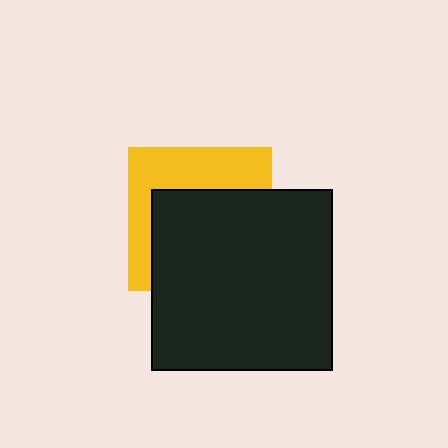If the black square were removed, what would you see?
You would see the complete yellow square.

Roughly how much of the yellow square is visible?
A small part of it is visible (roughly 41%).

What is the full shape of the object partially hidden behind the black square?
The partially hidden object is a yellow square.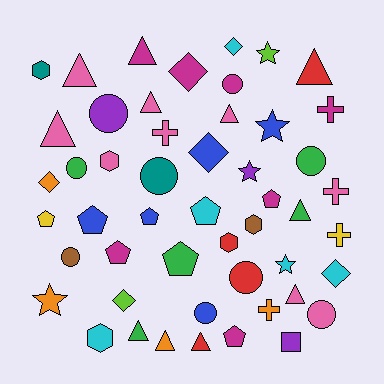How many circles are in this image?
There are 9 circles.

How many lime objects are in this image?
There are 2 lime objects.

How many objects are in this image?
There are 50 objects.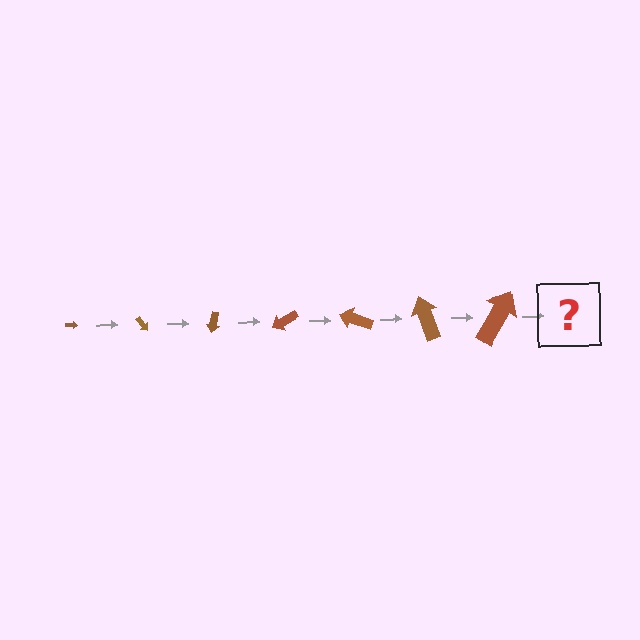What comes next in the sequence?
The next element should be an arrow, larger than the previous one and rotated 350 degrees from the start.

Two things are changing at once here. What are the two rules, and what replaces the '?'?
The two rules are that the arrow grows larger each step and it rotates 50 degrees each step. The '?' should be an arrow, larger than the previous one and rotated 350 degrees from the start.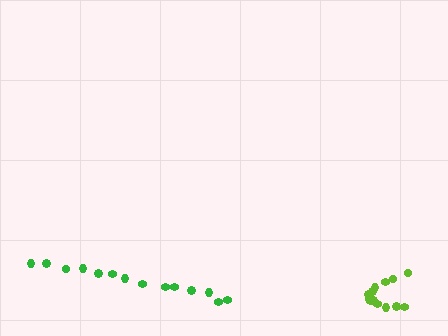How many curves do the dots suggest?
There are 2 distinct paths.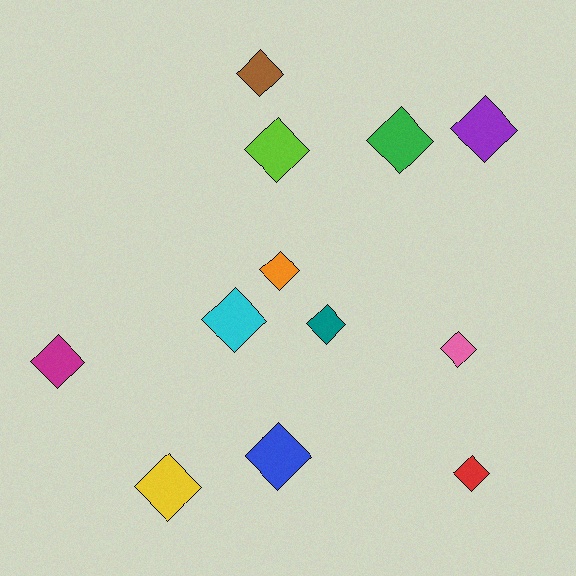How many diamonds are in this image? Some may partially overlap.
There are 12 diamonds.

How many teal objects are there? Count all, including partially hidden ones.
There is 1 teal object.